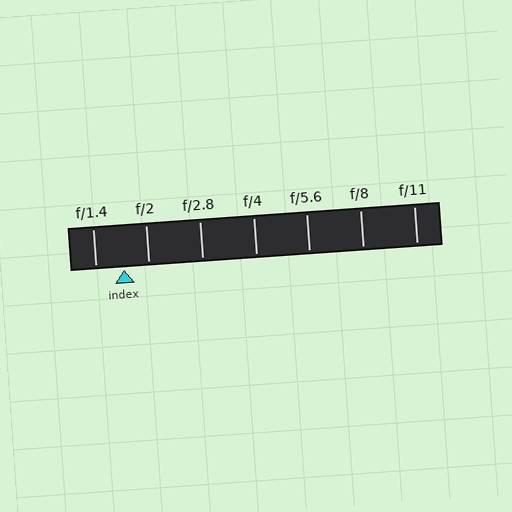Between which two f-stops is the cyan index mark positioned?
The index mark is between f/1.4 and f/2.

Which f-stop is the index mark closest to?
The index mark is closest to f/2.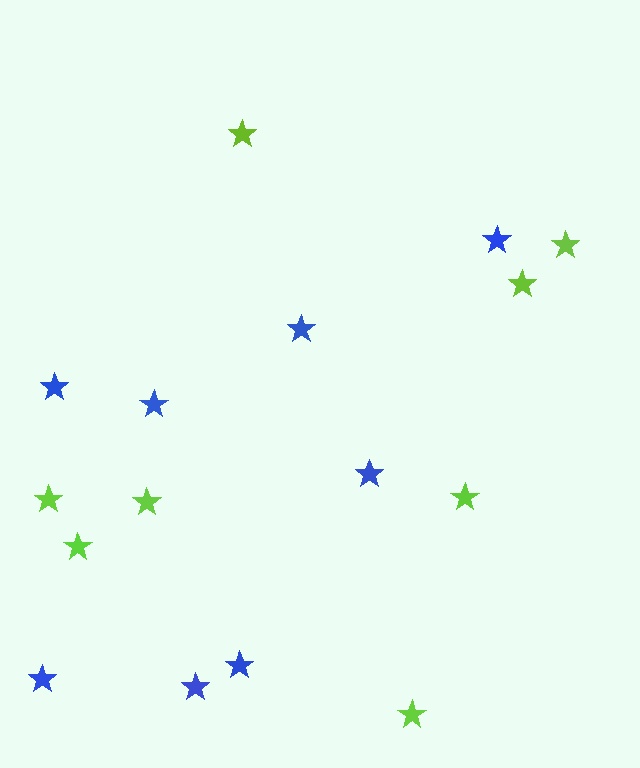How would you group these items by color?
There are 2 groups: one group of lime stars (8) and one group of blue stars (8).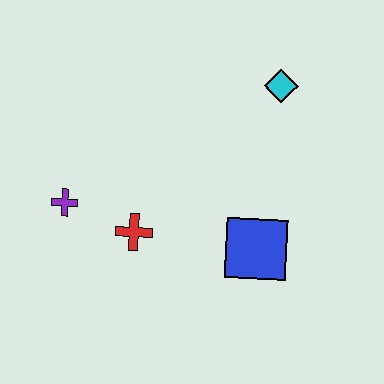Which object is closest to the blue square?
The red cross is closest to the blue square.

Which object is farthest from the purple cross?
The cyan diamond is farthest from the purple cross.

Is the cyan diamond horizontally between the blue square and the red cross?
No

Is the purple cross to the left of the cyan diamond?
Yes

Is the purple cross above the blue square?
Yes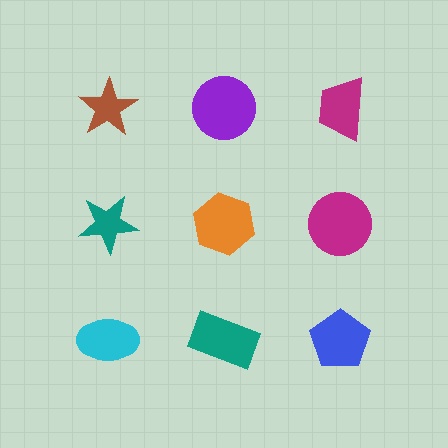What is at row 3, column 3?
A blue pentagon.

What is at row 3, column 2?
A teal rectangle.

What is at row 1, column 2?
A purple circle.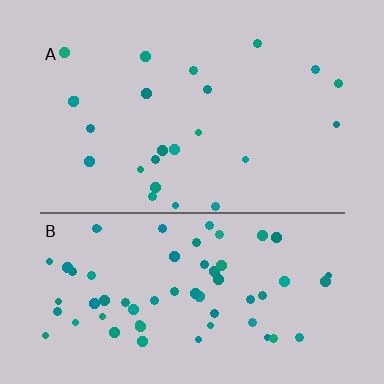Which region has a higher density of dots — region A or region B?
B (the bottom).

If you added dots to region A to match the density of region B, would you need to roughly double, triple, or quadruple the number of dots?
Approximately triple.